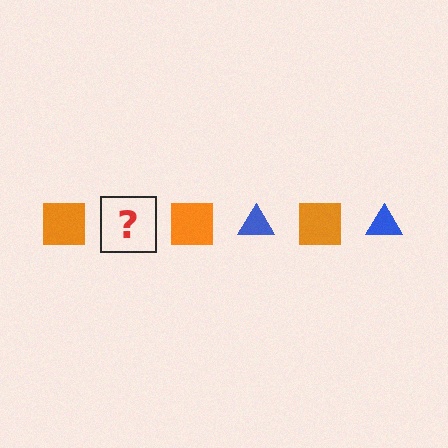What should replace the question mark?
The question mark should be replaced with a blue triangle.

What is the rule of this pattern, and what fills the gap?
The rule is that the pattern alternates between orange square and blue triangle. The gap should be filled with a blue triangle.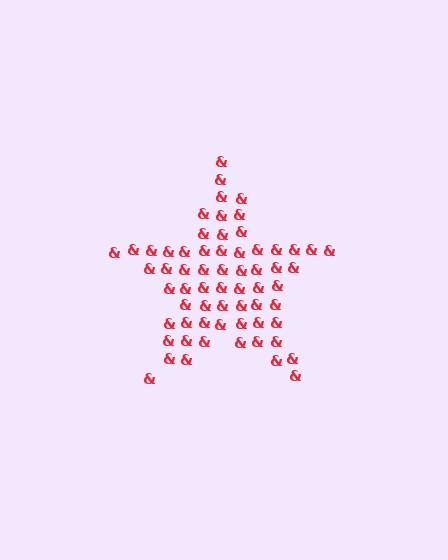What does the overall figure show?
The overall figure shows a star.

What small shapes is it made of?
It is made of small ampersands.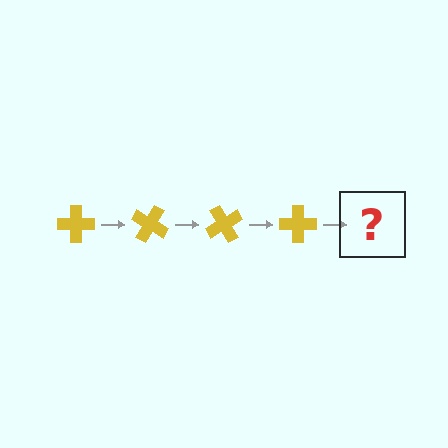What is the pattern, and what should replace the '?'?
The pattern is that the cross rotates 30 degrees each step. The '?' should be a yellow cross rotated 120 degrees.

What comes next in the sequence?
The next element should be a yellow cross rotated 120 degrees.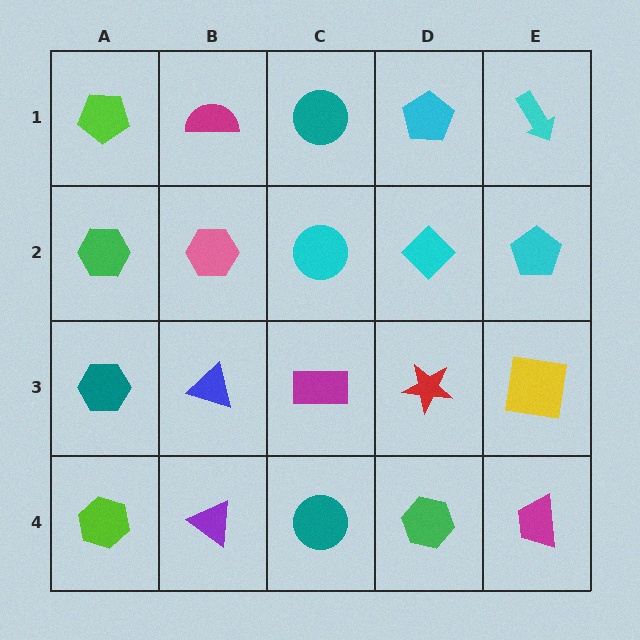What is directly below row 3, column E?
A magenta trapezoid.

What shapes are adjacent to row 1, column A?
A green hexagon (row 2, column A), a magenta semicircle (row 1, column B).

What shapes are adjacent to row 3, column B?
A pink hexagon (row 2, column B), a purple triangle (row 4, column B), a teal hexagon (row 3, column A), a magenta rectangle (row 3, column C).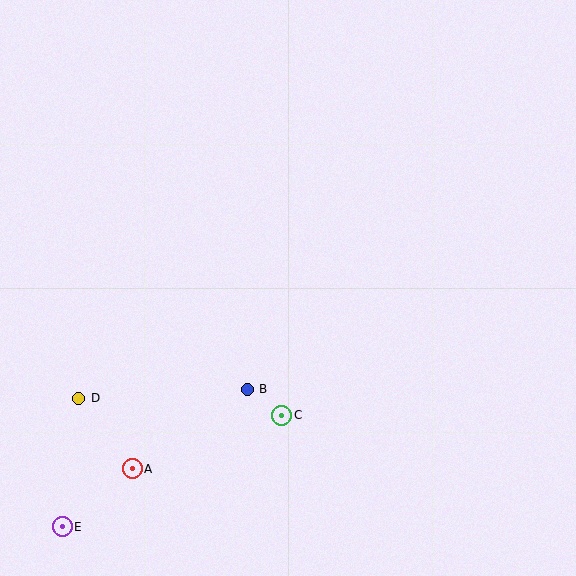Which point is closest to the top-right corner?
Point C is closest to the top-right corner.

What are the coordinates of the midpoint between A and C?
The midpoint between A and C is at (207, 442).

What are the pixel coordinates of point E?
Point E is at (62, 527).